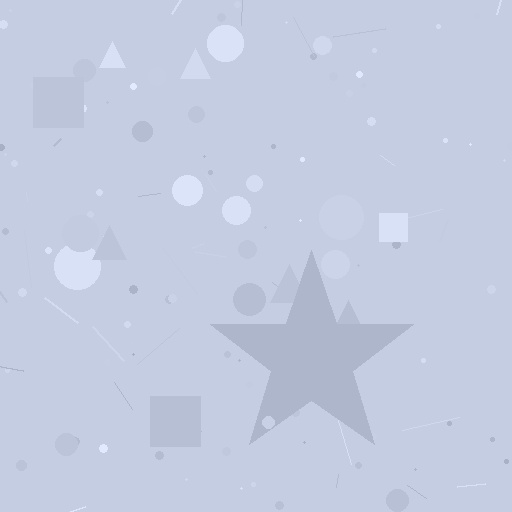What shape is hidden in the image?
A star is hidden in the image.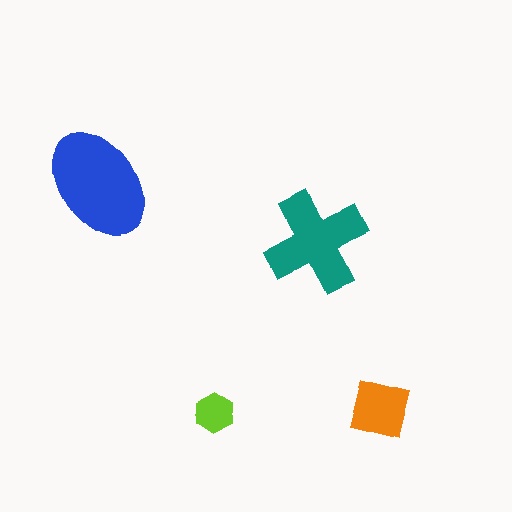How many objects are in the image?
There are 4 objects in the image.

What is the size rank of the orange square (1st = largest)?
3rd.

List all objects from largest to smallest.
The blue ellipse, the teal cross, the orange square, the lime hexagon.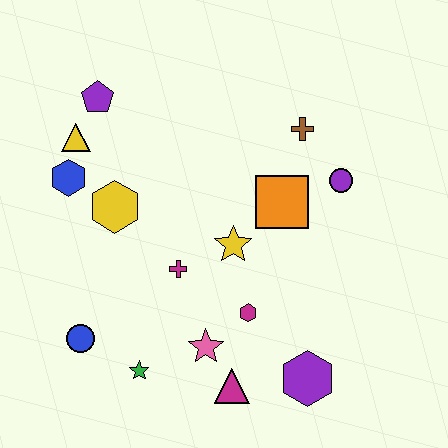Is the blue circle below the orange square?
Yes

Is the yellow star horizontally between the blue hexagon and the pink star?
No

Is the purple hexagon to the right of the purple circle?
No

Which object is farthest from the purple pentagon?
The purple hexagon is farthest from the purple pentagon.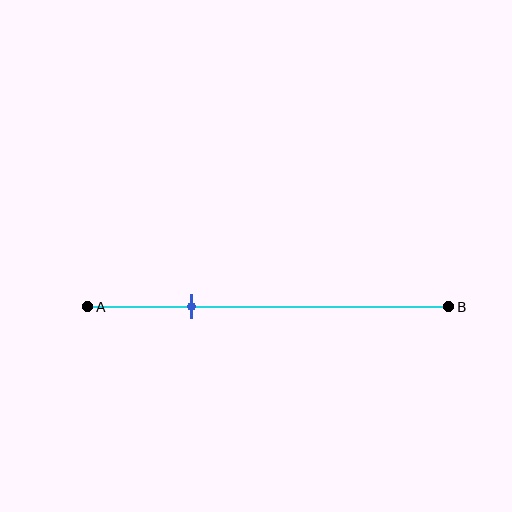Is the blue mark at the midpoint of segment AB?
No, the mark is at about 30% from A, not at the 50% midpoint.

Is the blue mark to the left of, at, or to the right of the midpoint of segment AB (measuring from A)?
The blue mark is to the left of the midpoint of segment AB.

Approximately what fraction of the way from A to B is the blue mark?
The blue mark is approximately 30% of the way from A to B.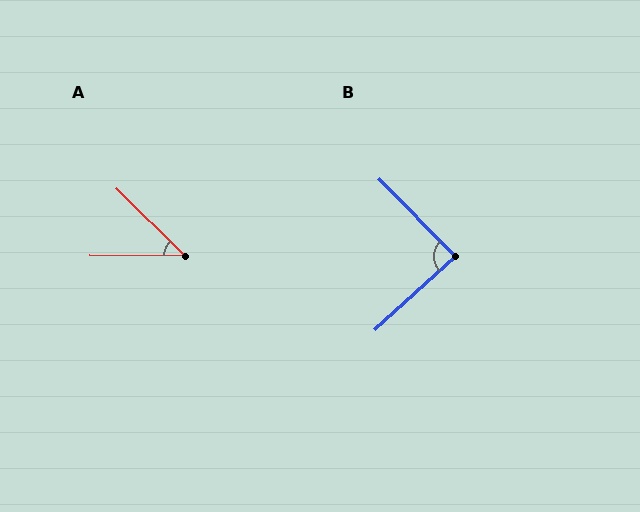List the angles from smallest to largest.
A (44°), B (87°).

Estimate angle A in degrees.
Approximately 44 degrees.